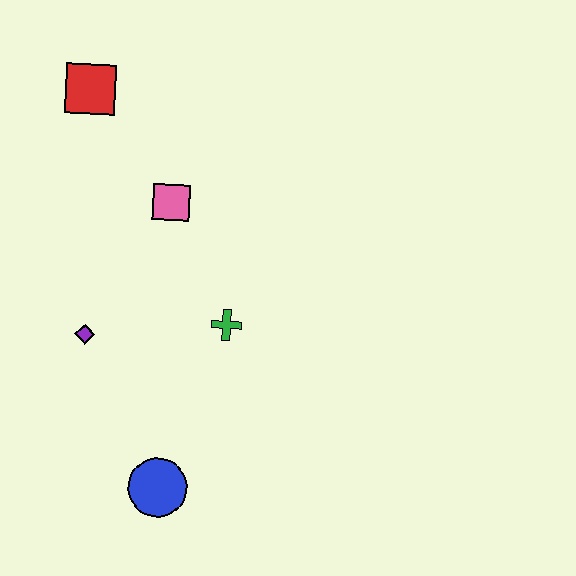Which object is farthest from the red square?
The blue circle is farthest from the red square.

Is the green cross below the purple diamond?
No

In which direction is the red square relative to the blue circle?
The red square is above the blue circle.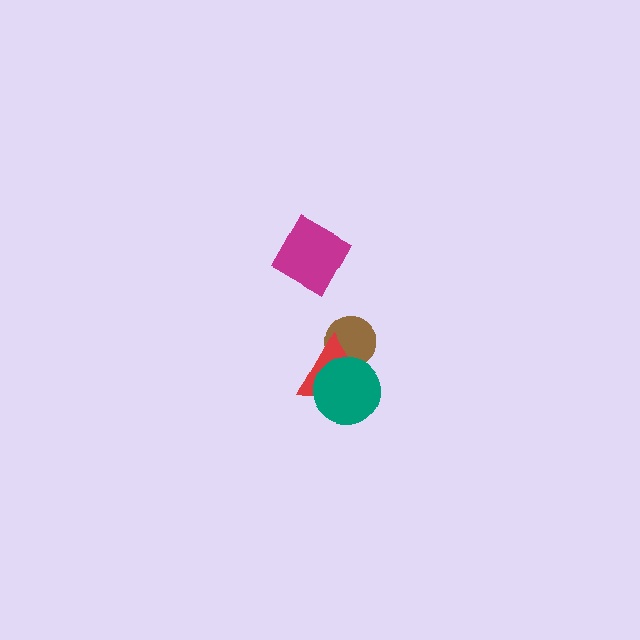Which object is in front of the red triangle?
The teal circle is in front of the red triangle.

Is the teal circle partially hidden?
No, no other shape covers it.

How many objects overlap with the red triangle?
2 objects overlap with the red triangle.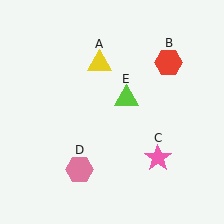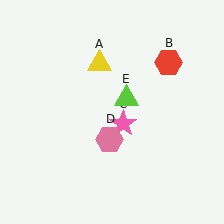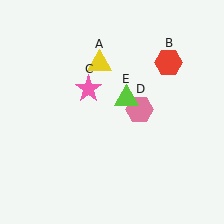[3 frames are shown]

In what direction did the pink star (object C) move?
The pink star (object C) moved up and to the left.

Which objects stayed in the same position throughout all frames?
Yellow triangle (object A) and red hexagon (object B) and lime triangle (object E) remained stationary.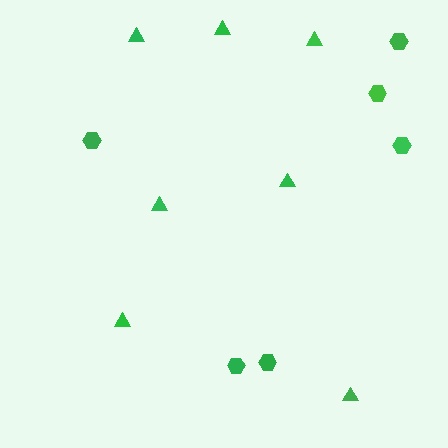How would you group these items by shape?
There are 2 groups: one group of triangles (7) and one group of hexagons (6).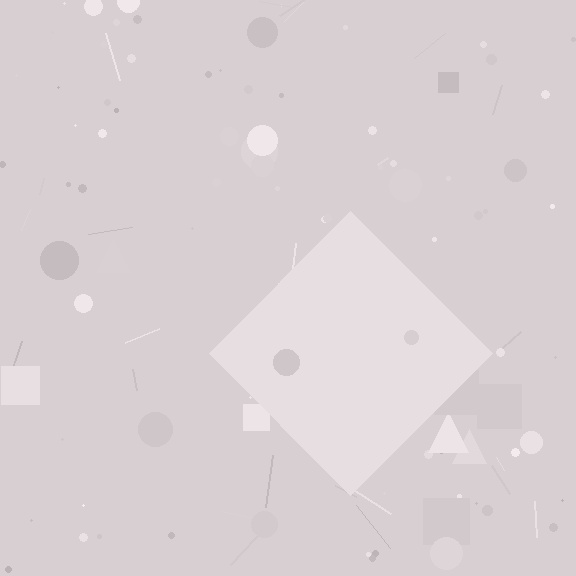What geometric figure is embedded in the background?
A diamond is embedded in the background.